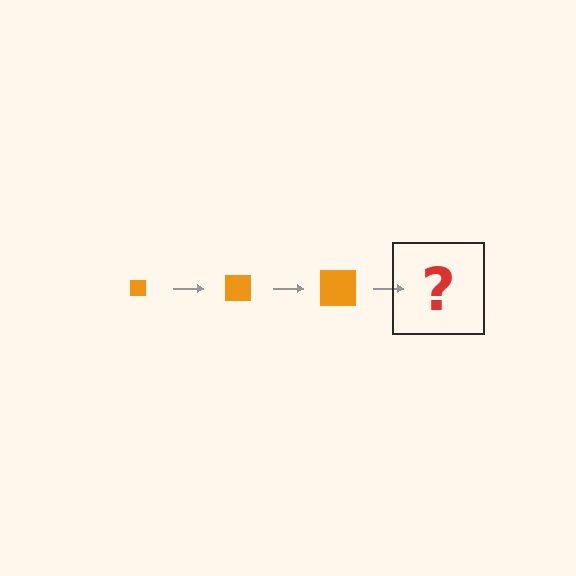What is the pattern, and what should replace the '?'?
The pattern is that the square gets progressively larger each step. The '?' should be an orange square, larger than the previous one.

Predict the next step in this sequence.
The next step is an orange square, larger than the previous one.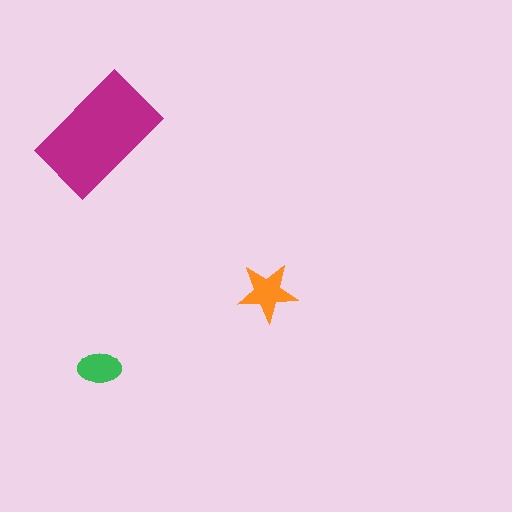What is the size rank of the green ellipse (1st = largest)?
3rd.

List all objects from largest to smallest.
The magenta rectangle, the orange star, the green ellipse.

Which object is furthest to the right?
The orange star is rightmost.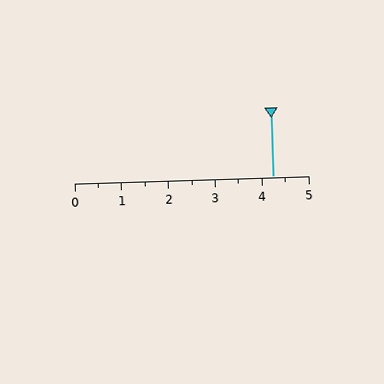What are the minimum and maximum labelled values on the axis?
The axis runs from 0 to 5.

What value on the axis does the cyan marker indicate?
The marker indicates approximately 4.2.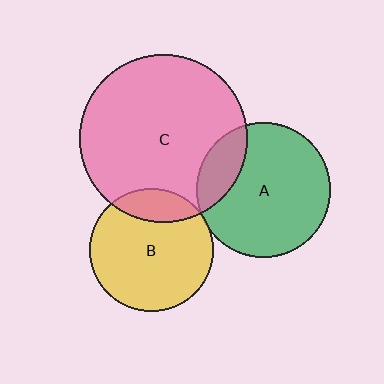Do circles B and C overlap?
Yes.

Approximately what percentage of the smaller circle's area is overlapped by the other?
Approximately 15%.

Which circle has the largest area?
Circle C (pink).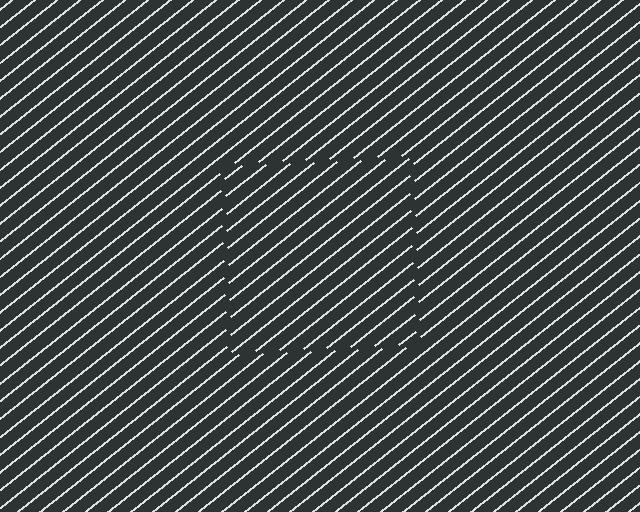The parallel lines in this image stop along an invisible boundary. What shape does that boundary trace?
An illusory square. The interior of the shape contains the same grating, shifted by half a period — the contour is defined by the phase discontinuity where line-ends from the inner and outer gratings abut.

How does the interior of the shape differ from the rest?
The interior of the shape contains the same grating, shifted by half a period — the contour is defined by the phase discontinuity where line-ends from the inner and outer gratings abut.